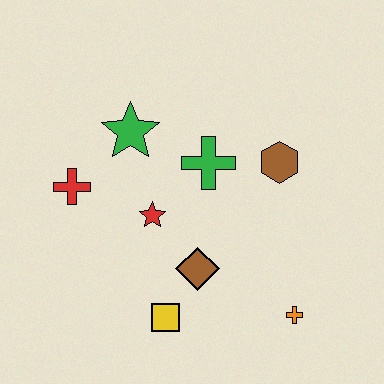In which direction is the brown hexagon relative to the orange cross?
The brown hexagon is above the orange cross.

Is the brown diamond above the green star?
No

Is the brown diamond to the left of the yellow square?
No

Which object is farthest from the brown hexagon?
The red cross is farthest from the brown hexagon.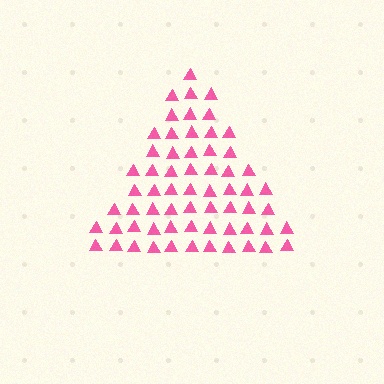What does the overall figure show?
The overall figure shows a triangle.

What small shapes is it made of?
It is made of small triangles.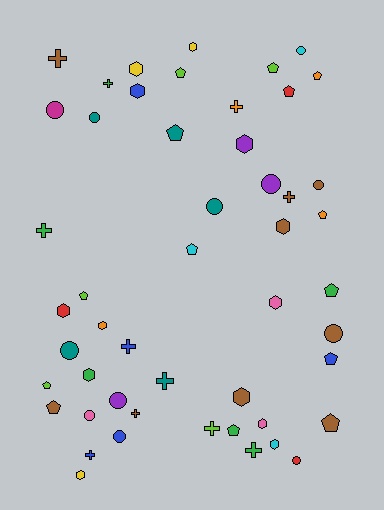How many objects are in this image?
There are 50 objects.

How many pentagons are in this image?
There are 14 pentagons.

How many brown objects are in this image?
There are 9 brown objects.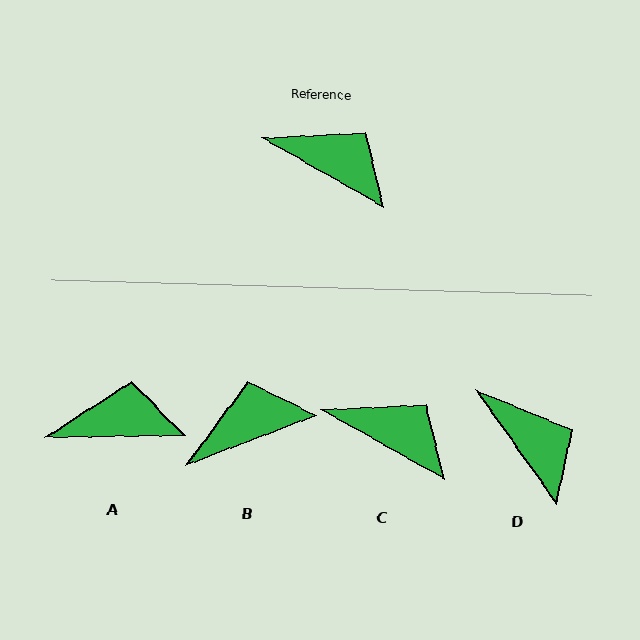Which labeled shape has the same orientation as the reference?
C.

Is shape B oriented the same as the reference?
No, it is off by about 50 degrees.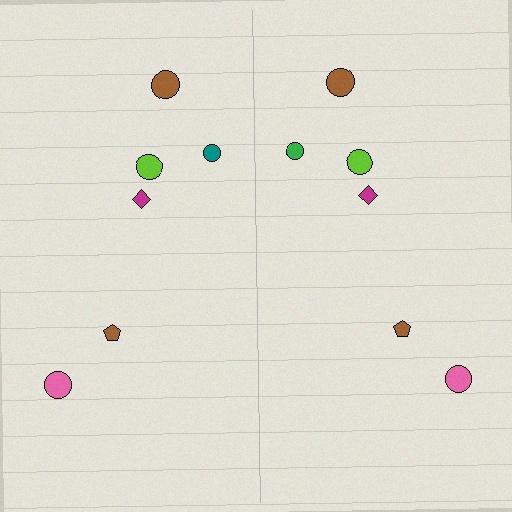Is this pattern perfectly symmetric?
No, the pattern is not perfectly symmetric. The green circle on the right side breaks the symmetry — its mirror counterpart is teal.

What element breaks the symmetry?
The green circle on the right side breaks the symmetry — its mirror counterpart is teal.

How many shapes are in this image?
There are 12 shapes in this image.